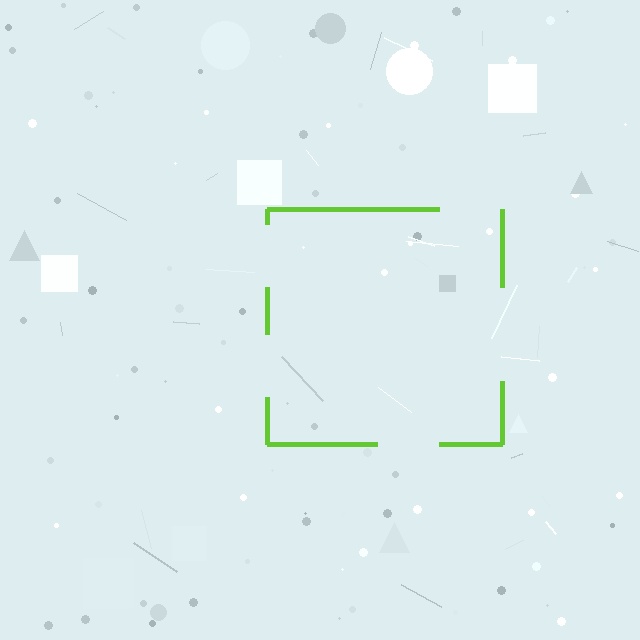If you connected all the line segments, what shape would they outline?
They would outline a square.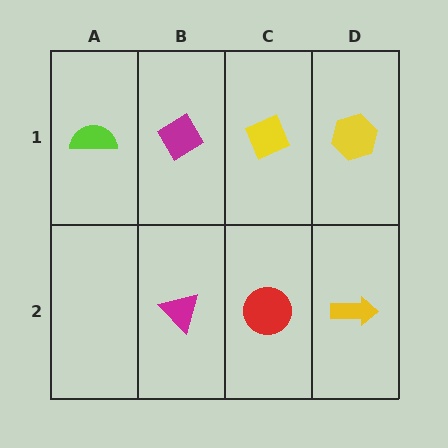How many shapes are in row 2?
3 shapes.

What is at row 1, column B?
A magenta diamond.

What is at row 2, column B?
A magenta triangle.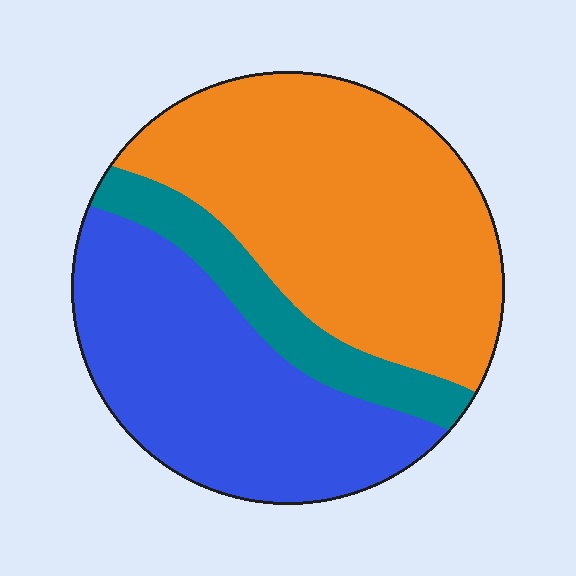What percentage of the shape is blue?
Blue covers about 35% of the shape.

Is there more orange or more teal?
Orange.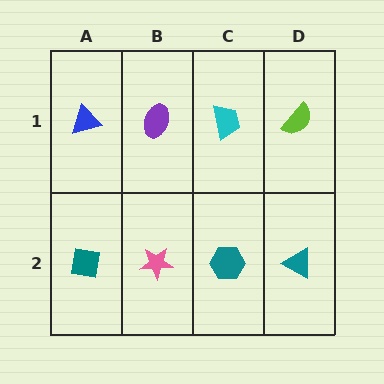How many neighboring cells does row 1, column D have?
2.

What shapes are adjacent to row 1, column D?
A teal triangle (row 2, column D), a cyan trapezoid (row 1, column C).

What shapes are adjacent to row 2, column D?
A lime semicircle (row 1, column D), a teal hexagon (row 2, column C).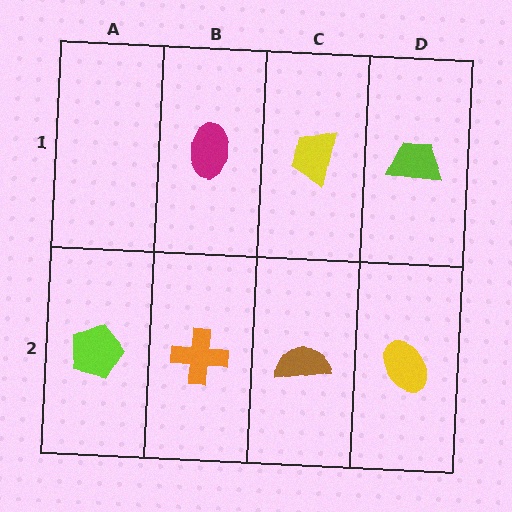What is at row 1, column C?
A yellow trapezoid.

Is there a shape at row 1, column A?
No, that cell is empty.